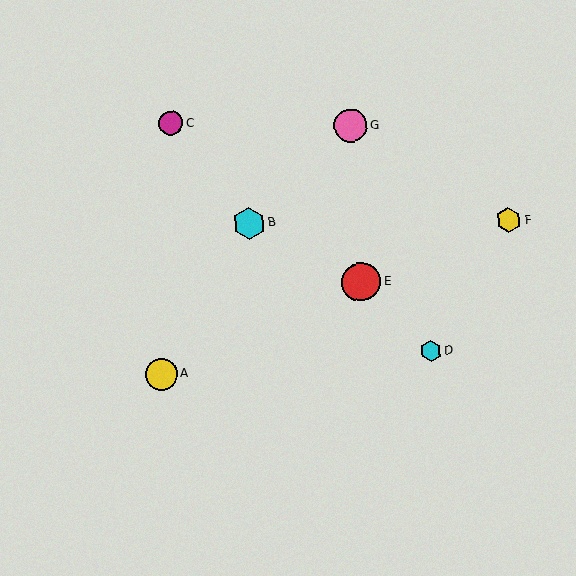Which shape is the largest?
The red circle (labeled E) is the largest.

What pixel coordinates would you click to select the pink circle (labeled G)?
Click at (350, 125) to select the pink circle G.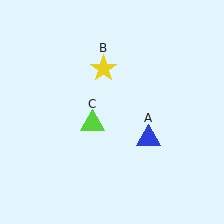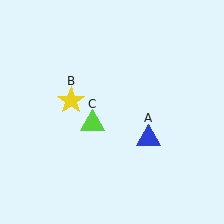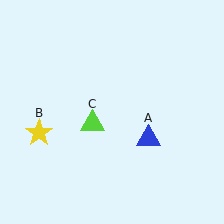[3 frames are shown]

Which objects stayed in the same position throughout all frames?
Blue triangle (object A) and lime triangle (object C) remained stationary.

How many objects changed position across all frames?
1 object changed position: yellow star (object B).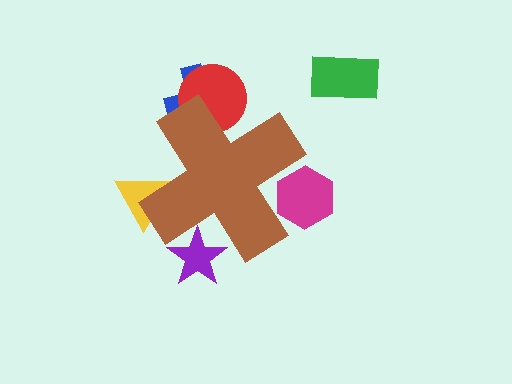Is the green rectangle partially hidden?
No, the green rectangle is fully visible.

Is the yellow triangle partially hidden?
Yes, the yellow triangle is partially hidden behind the brown cross.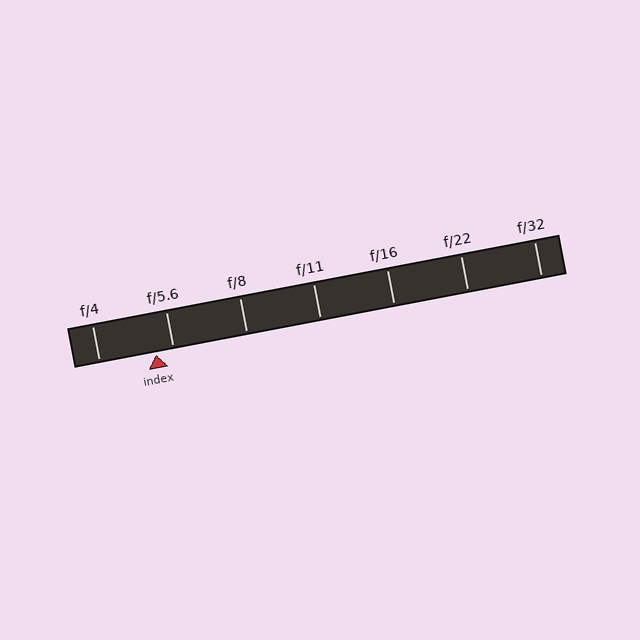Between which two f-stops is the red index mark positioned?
The index mark is between f/4 and f/5.6.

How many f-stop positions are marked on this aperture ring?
There are 7 f-stop positions marked.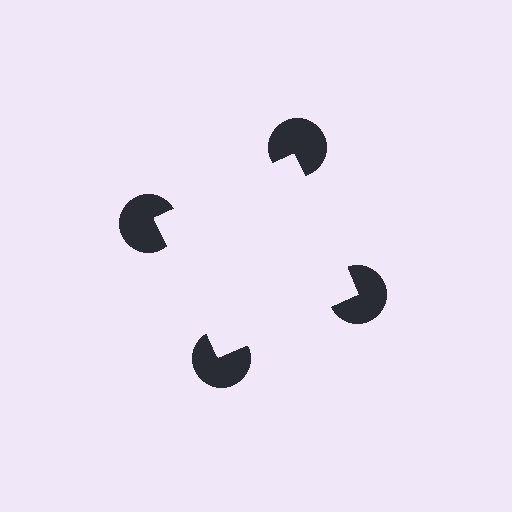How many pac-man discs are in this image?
There are 4 — one at each vertex of the illusory square.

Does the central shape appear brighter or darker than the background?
It typically appears slightly brighter than the background, even though no actual brightness change is drawn.